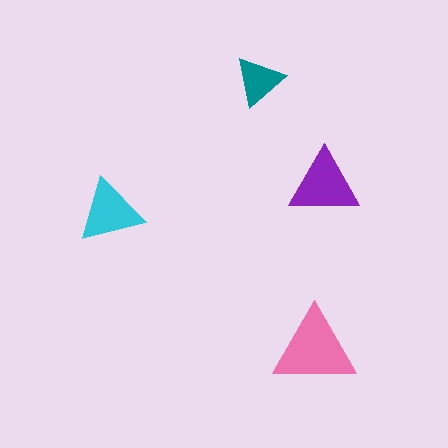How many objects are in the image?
There are 4 objects in the image.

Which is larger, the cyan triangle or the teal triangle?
The cyan one.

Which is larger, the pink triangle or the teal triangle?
The pink one.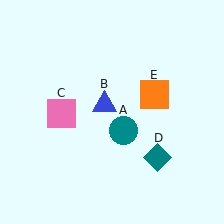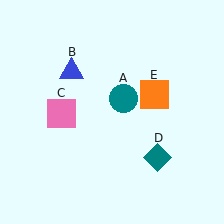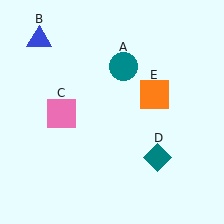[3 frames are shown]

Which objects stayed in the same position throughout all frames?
Pink square (object C) and teal diamond (object D) and orange square (object E) remained stationary.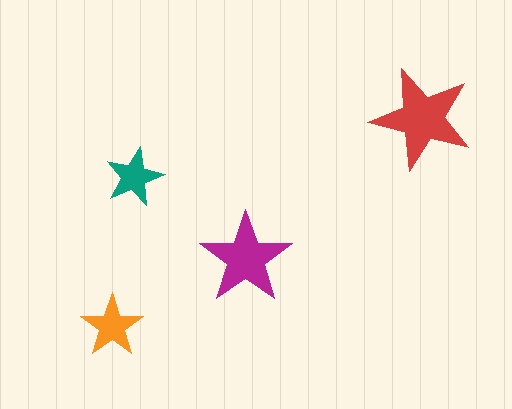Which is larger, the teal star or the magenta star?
The magenta one.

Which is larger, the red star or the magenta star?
The red one.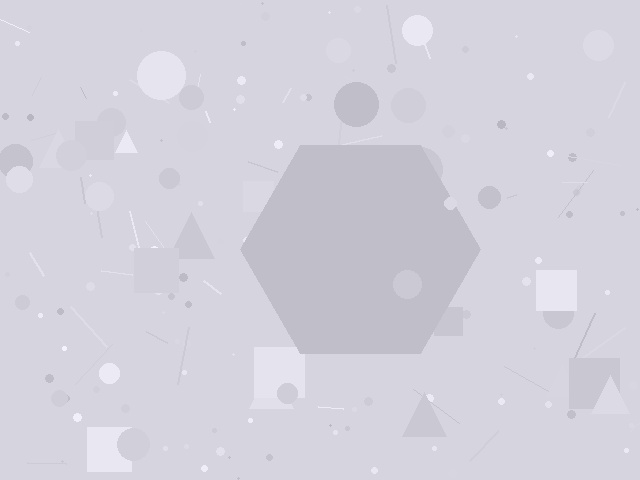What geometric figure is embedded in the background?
A hexagon is embedded in the background.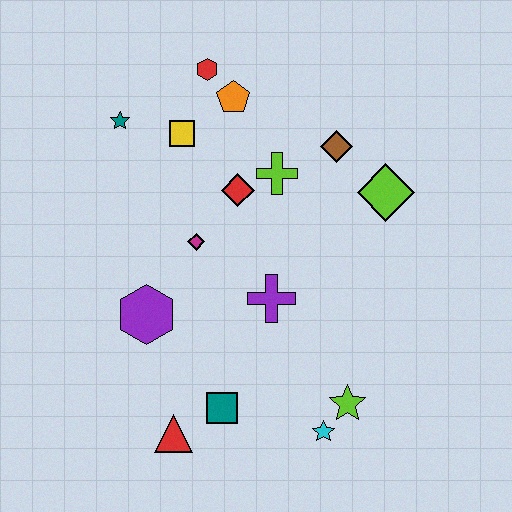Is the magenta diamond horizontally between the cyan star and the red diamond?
No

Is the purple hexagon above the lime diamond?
No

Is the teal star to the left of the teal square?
Yes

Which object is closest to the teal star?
The yellow square is closest to the teal star.